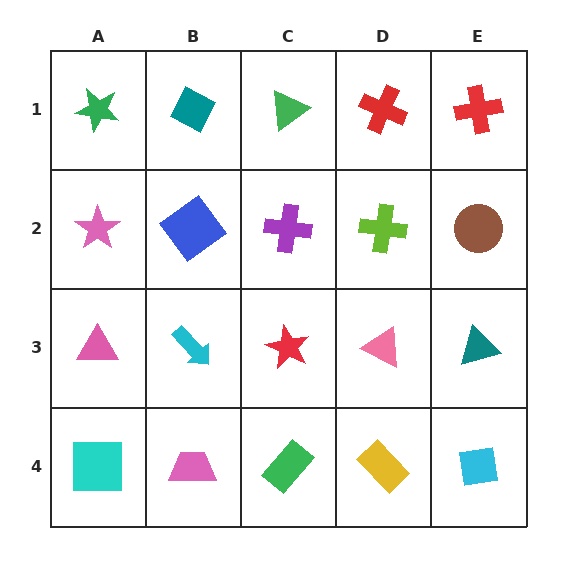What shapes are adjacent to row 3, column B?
A blue diamond (row 2, column B), a pink trapezoid (row 4, column B), a pink triangle (row 3, column A), a red star (row 3, column C).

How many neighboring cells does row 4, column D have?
3.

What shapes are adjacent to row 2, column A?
A green star (row 1, column A), a pink triangle (row 3, column A), a blue diamond (row 2, column B).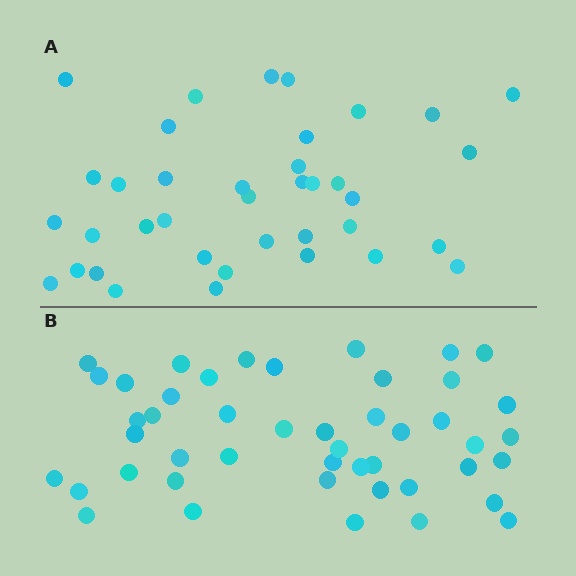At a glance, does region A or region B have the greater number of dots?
Region B (the bottom region) has more dots.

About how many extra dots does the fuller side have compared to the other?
Region B has roughly 8 or so more dots than region A.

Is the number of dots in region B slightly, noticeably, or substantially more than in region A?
Region B has only slightly more — the two regions are fairly close. The ratio is roughly 1.2 to 1.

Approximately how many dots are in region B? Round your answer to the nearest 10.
About 50 dots. (The exact count is 46, which rounds to 50.)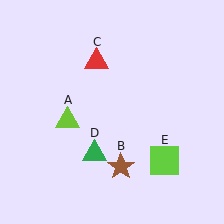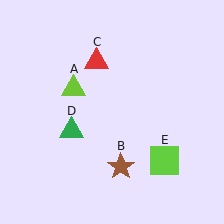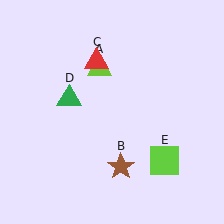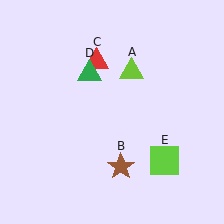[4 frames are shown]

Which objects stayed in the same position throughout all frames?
Brown star (object B) and red triangle (object C) and lime square (object E) remained stationary.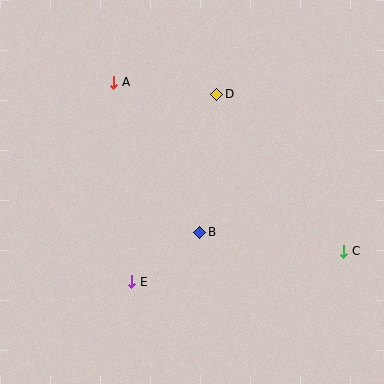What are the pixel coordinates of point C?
Point C is at (344, 251).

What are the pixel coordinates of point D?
Point D is at (217, 94).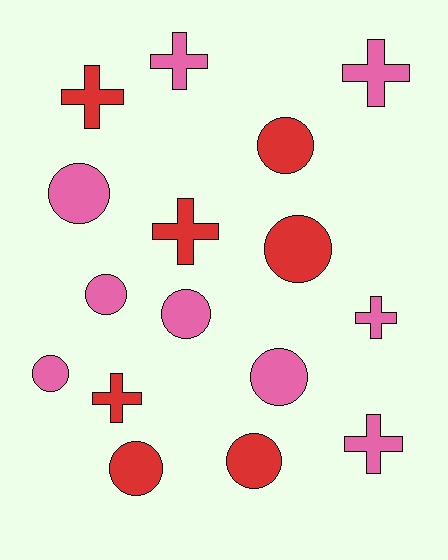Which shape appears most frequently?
Circle, with 9 objects.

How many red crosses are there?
There are 3 red crosses.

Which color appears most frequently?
Pink, with 9 objects.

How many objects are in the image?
There are 16 objects.